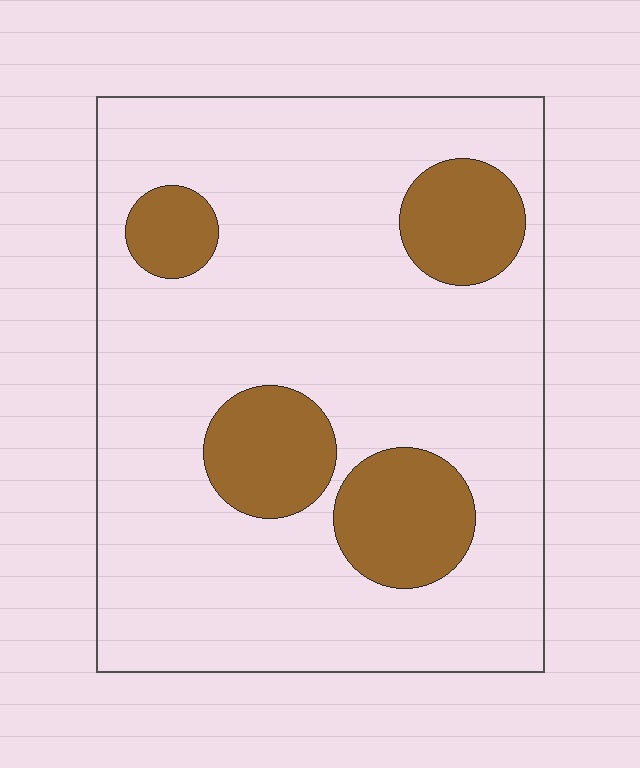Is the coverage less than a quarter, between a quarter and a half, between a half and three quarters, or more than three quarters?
Less than a quarter.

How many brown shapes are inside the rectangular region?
4.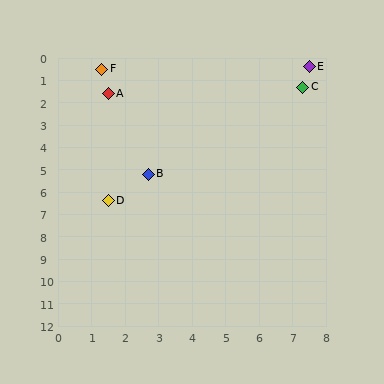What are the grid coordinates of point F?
Point F is at approximately (1.3, 0.5).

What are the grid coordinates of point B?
Point B is at approximately (2.7, 5.2).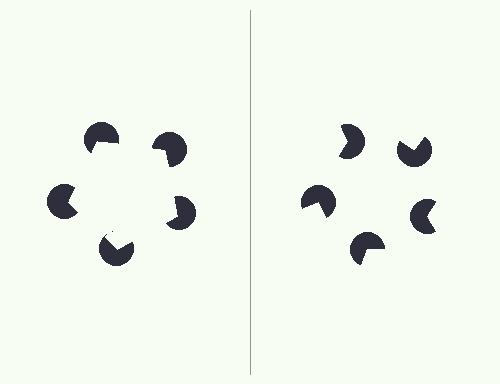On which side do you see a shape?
An illusory pentagon appears on the left side. On the right side the wedge cuts are rotated, so no coherent shape forms.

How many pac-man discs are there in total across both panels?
10 — 5 on each side.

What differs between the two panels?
The pac-man discs are positioned identically on both sides; only the wedge orientations differ. On the left they align to a pentagon; on the right they are misaligned.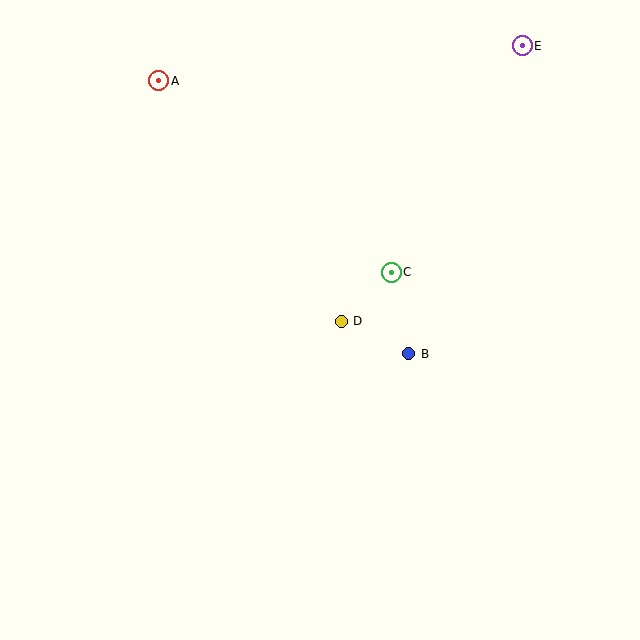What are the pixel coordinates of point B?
Point B is at (409, 354).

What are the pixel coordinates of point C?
Point C is at (391, 272).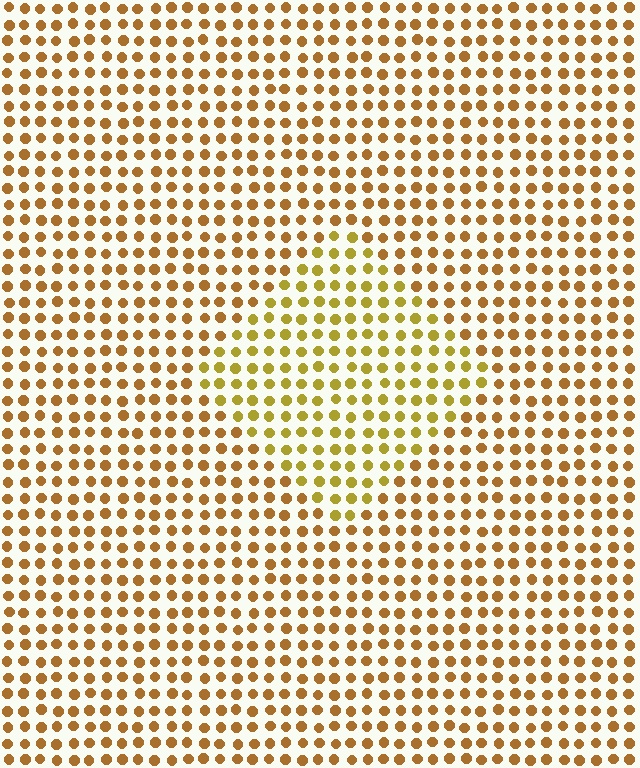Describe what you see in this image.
The image is filled with small brown elements in a uniform arrangement. A diamond-shaped region is visible where the elements are tinted to a slightly different hue, forming a subtle color boundary.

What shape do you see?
I see a diamond.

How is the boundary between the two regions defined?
The boundary is defined purely by a slight shift in hue (about 24 degrees). Spacing, size, and orientation are identical on both sides.